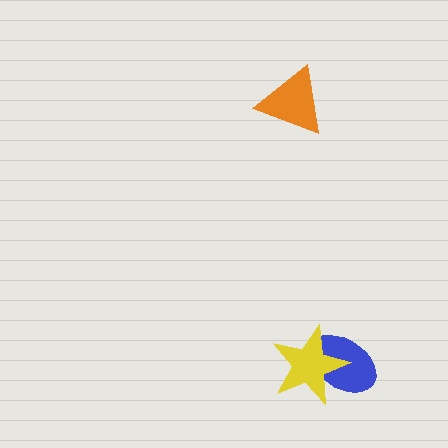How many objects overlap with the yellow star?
1 object overlaps with the yellow star.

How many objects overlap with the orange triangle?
0 objects overlap with the orange triangle.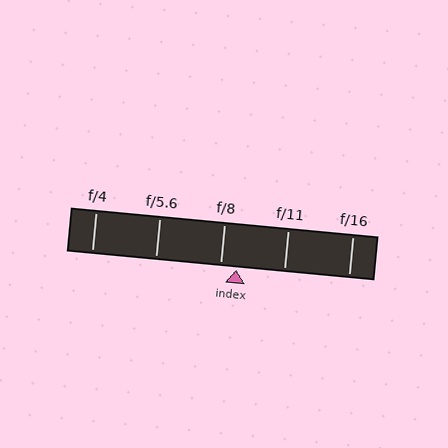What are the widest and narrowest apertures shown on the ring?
The widest aperture shown is f/4 and the narrowest is f/16.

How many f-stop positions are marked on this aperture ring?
There are 5 f-stop positions marked.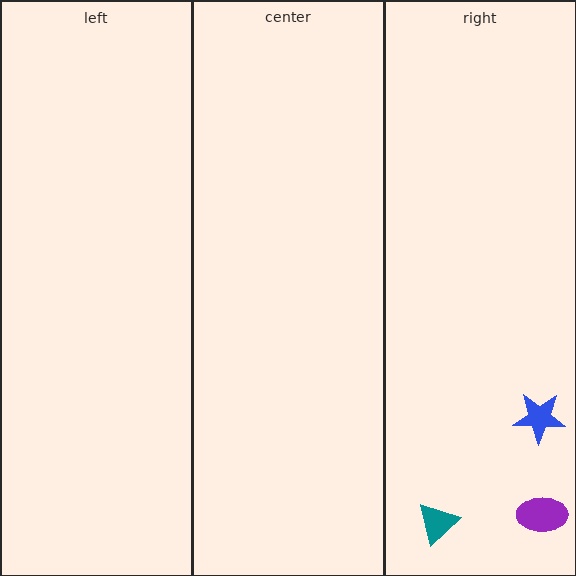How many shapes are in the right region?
3.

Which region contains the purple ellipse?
The right region.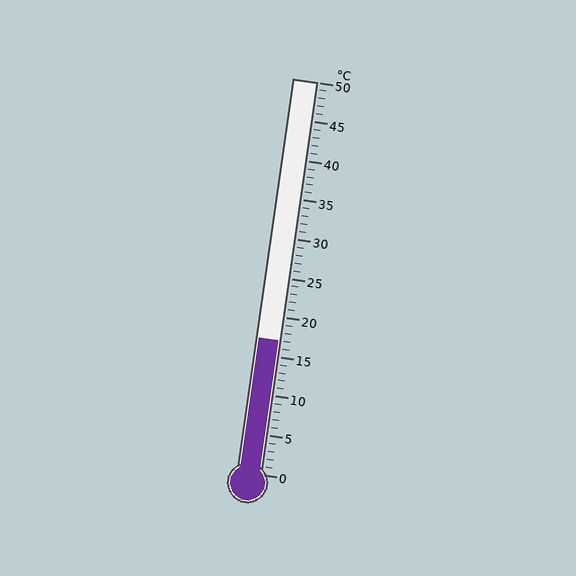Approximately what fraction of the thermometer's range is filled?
The thermometer is filled to approximately 35% of its range.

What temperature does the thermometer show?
The thermometer shows approximately 17°C.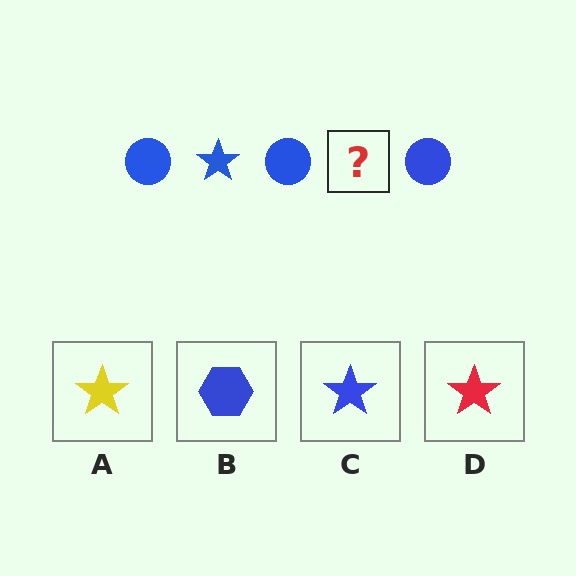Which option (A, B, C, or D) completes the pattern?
C.